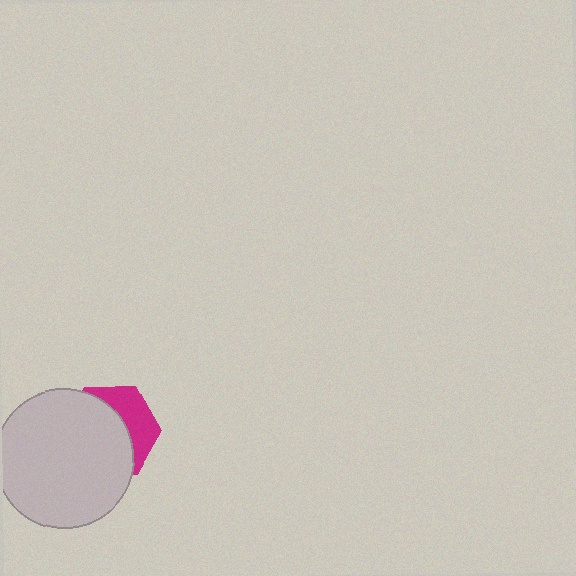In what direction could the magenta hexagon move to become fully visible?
The magenta hexagon could move toward the upper-right. That would shift it out from behind the light gray circle entirely.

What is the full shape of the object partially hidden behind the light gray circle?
The partially hidden object is a magenta hexagon.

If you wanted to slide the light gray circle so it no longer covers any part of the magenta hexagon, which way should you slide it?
Slide it toward the lower-left — that is the most direct way to separate the two shapes.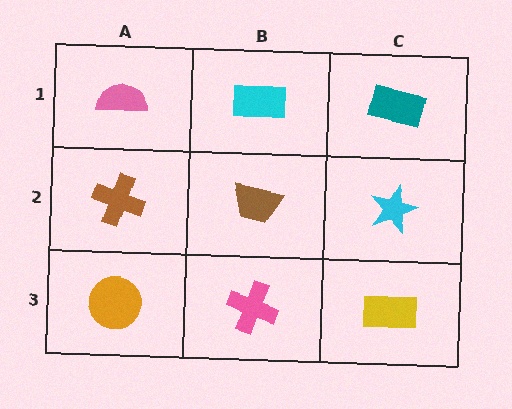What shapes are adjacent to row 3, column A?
A brown cross (row 2, column A), a pink cross (row 3, column B).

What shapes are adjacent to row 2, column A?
A pink semicircle (row 1, column A), an orange circle (row 3, column A), a brown trapezoid (row 2, column B).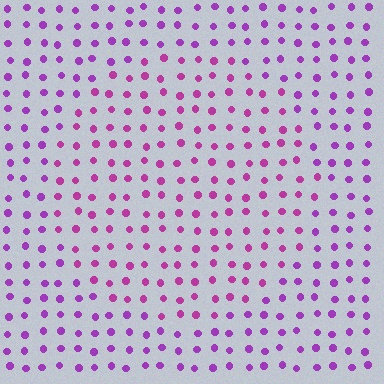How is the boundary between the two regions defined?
The boundary is defined purely by a slight shift in hue (about 25 degrees). Spacing, size, and orientation are identical on both sides.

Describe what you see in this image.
The image is filled with small purple elements in a uniform arrangement. A circle-shaped region is visible where the elements are tinted to a slightly different hue, forming a subtle color boundary.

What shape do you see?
I see a circle.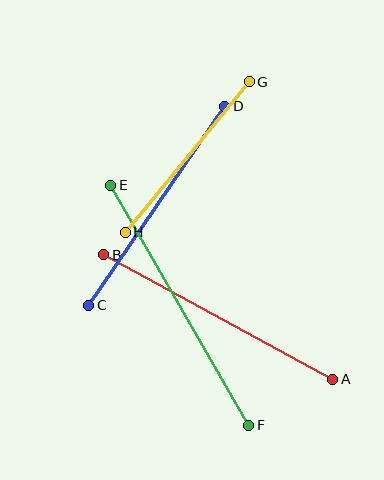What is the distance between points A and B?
The distance is approximately 261 pixels.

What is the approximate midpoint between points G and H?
The midpoint is at approximately (187, 157) pixels.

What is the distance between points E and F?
The distance is approximately 277 pixels.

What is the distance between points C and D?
The distance is approximately 241 pixels.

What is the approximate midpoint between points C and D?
The midpoint is at approximately (157, 206) pixels.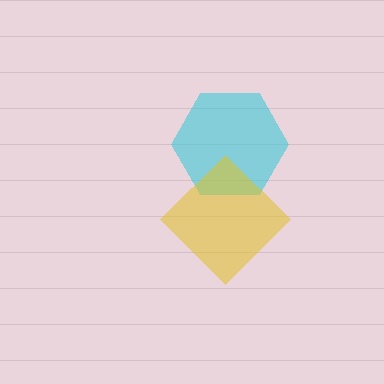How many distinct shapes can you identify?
There are 2 distinct shapes: a cyan hexagon, a yellow diamond.